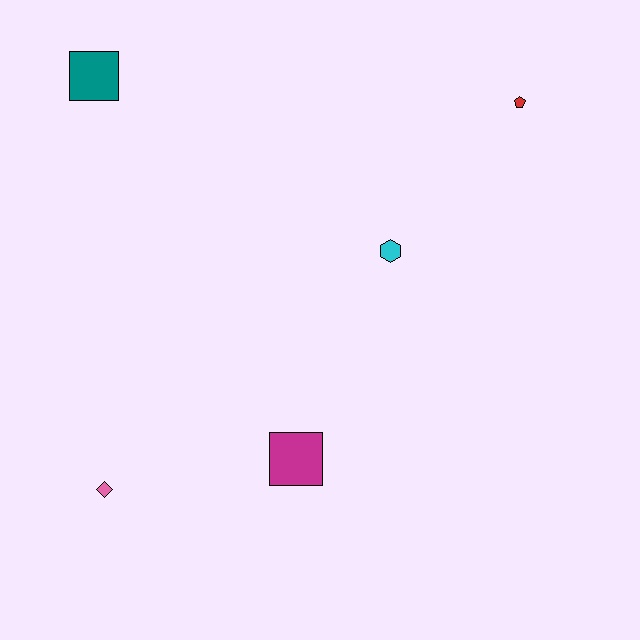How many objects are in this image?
There are 5 objects.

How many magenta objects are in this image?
There is 1 magenta object.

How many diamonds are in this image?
There is 1 diamond.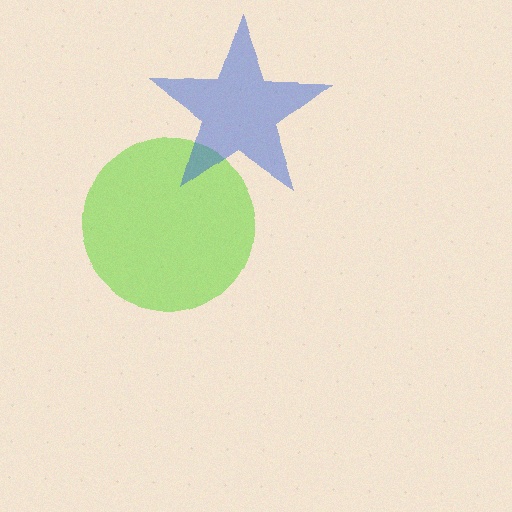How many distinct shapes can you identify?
There are 2 distinct shapes: a lime circle, a blue star.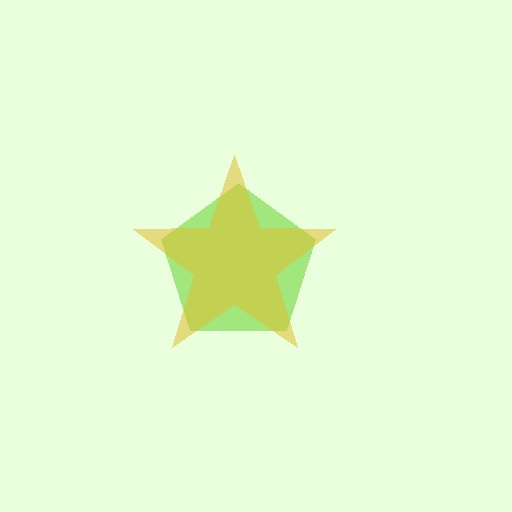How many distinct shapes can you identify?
There are 2 distinct shapes: a lime pentagon, a yellow star.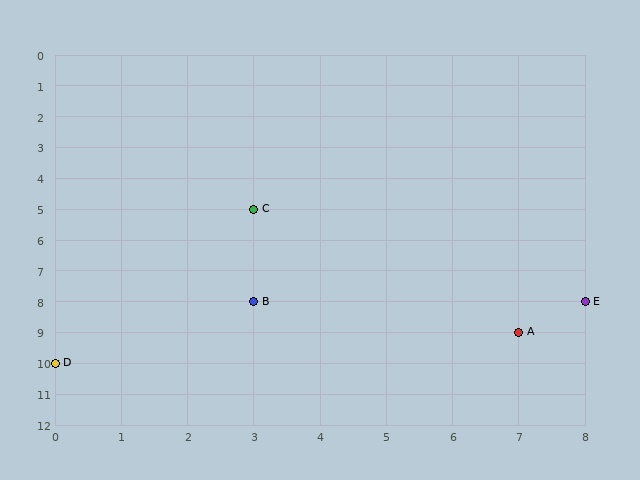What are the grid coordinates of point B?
Point B is at grid coordinates (3, 8).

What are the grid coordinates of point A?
Point A is at grid coordinates (7, 9).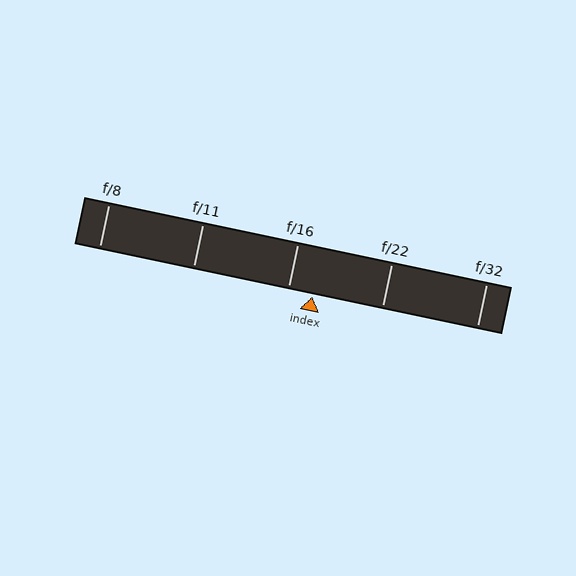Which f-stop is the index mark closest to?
The index mark is closest to f/16.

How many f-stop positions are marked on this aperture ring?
There are 5 f-stop positions marked.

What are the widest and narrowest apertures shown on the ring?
The widest aperture shown is f/8 and the narrowest is f/32.